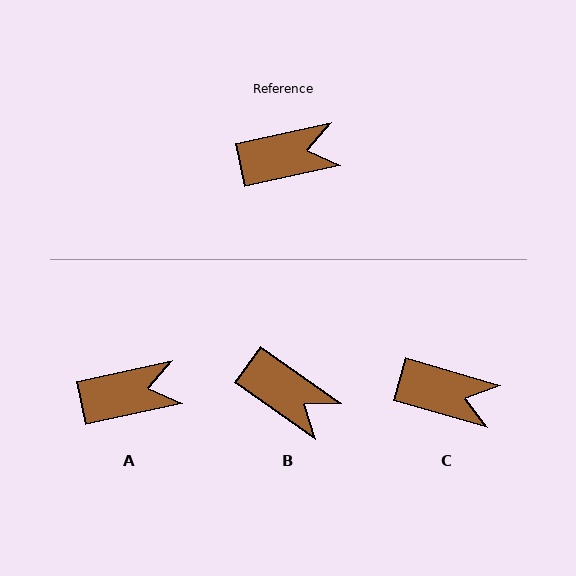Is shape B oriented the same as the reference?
No, it is off by about 48 degrees.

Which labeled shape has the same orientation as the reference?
A.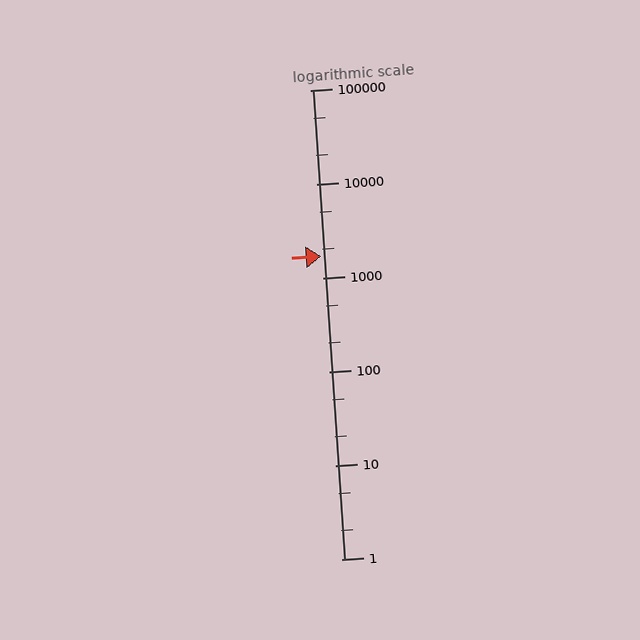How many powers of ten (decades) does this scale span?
The scale spans 5 decades, from 1 to 100000.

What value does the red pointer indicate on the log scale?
The pointer indicates approximately 1700.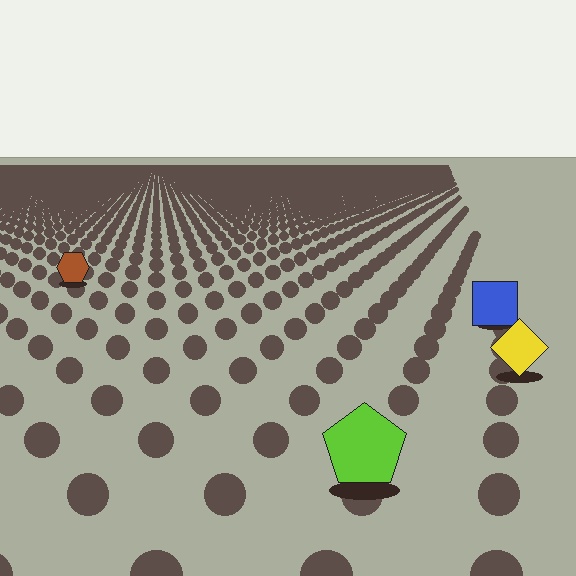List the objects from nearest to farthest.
From nearest to farthest: the lime pentagon, the yellow diamond, the blue square, the brown hexagon.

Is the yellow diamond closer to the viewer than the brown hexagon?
Yes. The yellow diamond is closer — you can tell from the texture gradient: the ground texture is coarser near it.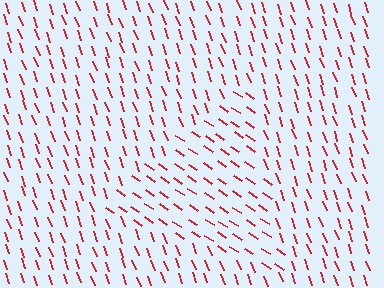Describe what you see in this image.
The image is filled with small red line segments. A triangle region in the image has lines oriented differently from the surrounding lines, creating a visible texture boundary.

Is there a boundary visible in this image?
Yes, there is a texture boundary formed by a change in line orientation.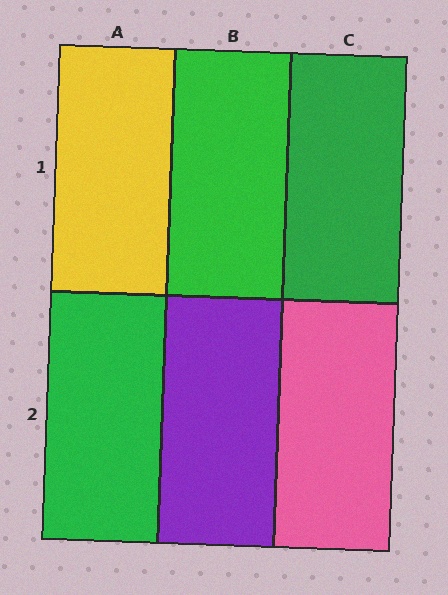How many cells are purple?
1 cell is purple.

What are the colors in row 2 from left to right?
Green, purple, pink.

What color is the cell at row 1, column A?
Yellow.